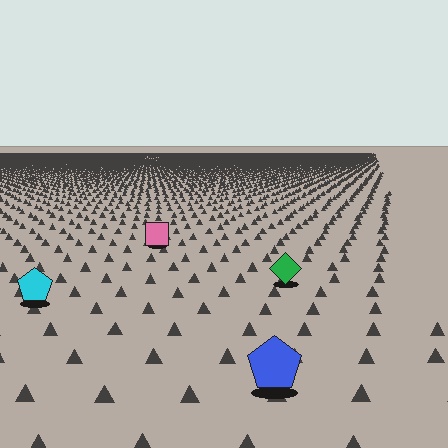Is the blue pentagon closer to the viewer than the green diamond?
Yes. The blue pentagon is closer — you can tell from the texture gradient: the ground texture is coarser near it.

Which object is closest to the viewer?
The blue pentagon is closest. The texture marks near it are larger and more spread out.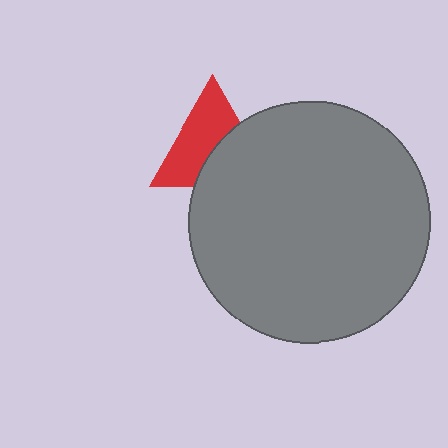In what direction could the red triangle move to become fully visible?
The red triangle could move toward the upper-left. That would shift it out from behind the gray circle entirely.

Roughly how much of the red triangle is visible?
About half of it is visible (roughly 57%).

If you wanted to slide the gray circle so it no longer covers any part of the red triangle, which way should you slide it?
Slide it toward the lower-right — that is the most direct way to separate the two shapes.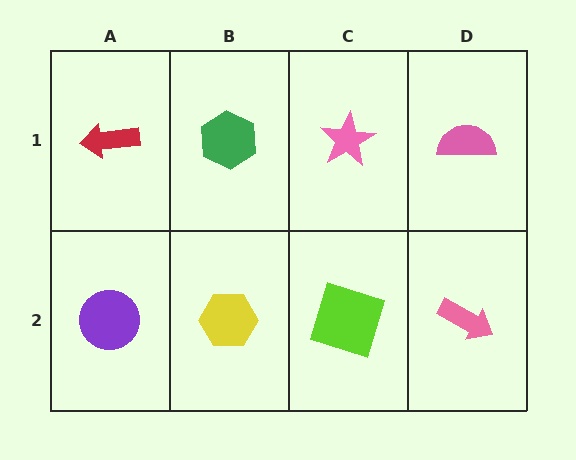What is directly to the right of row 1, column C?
A pink semicircle.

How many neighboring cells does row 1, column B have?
3.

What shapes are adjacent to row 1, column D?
A pink arrow (row 2, column D), a pink star (row 1, column C).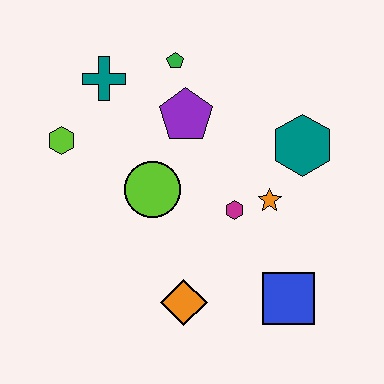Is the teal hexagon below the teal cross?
Yes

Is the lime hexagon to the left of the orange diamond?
Yes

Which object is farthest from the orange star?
The lime hexagon is farthest from the orange star.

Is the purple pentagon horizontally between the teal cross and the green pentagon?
No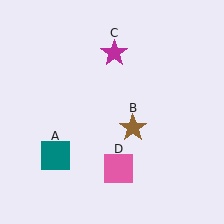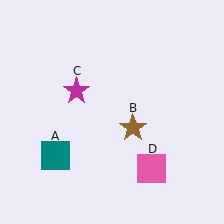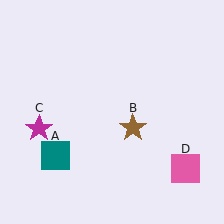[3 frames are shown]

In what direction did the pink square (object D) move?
The pink square (object D) moved right.